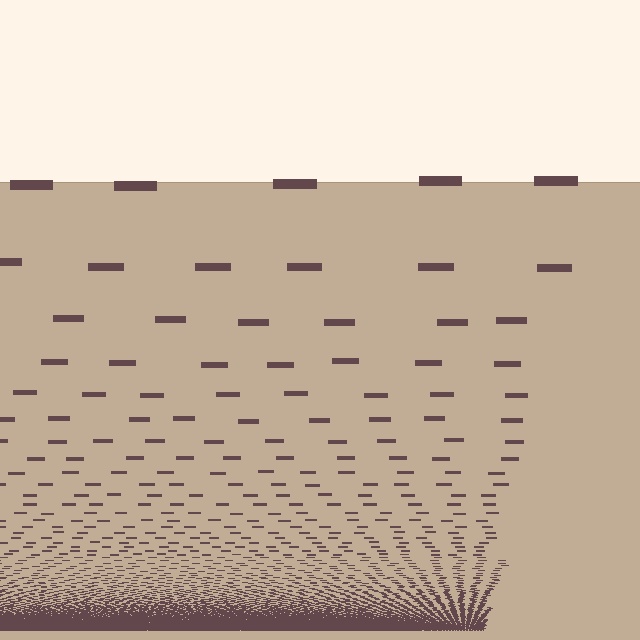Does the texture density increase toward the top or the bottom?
Density increases toward the bottom.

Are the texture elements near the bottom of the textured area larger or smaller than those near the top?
Smaller. The gradient is inverted — elements near the bottom are smaller and denser.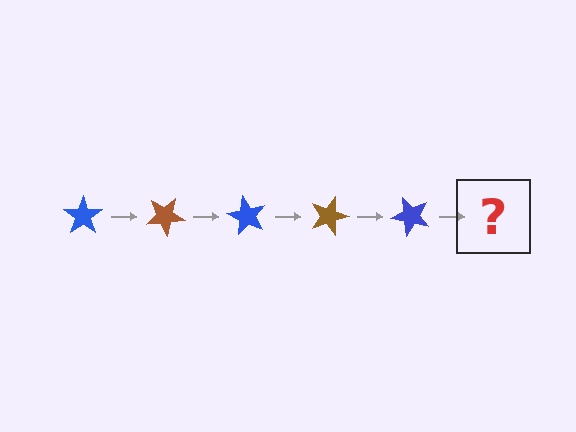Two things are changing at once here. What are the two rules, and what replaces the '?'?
The two rules are that it rotates 30 degrees each step and the color cycles through blue and brown. The '?' should be a brown star, rotated 150 degrees from the start.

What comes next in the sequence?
The next element should be a brown star, rotated 150 degrees from the start.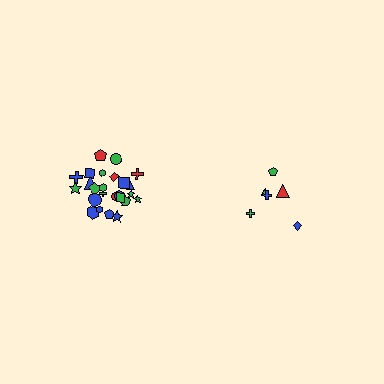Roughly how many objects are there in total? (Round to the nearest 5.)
Roughly 30 objects in total.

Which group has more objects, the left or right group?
The left group.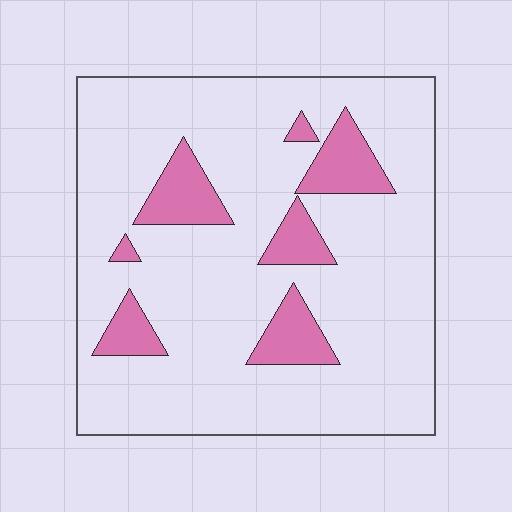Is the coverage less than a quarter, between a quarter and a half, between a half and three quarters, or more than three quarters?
Less than a quarter.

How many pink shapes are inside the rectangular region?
7.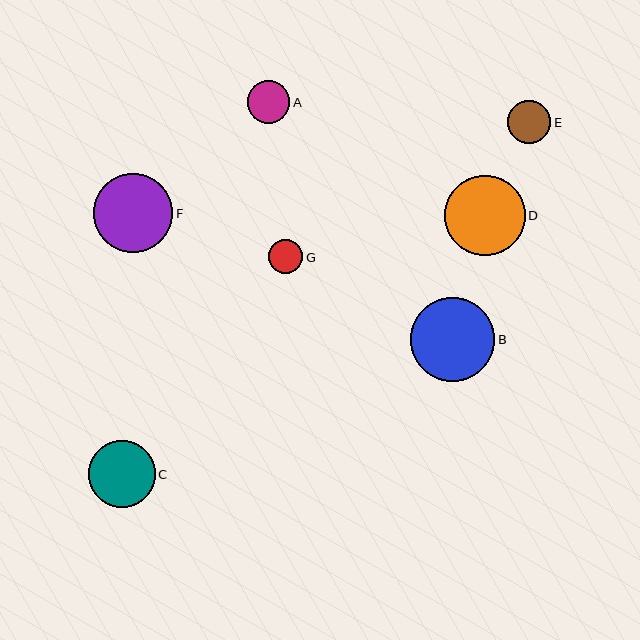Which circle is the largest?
Circle B is the largest with a size of approximately 84 pixels.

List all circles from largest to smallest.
From largest to smallest: B, D, F, C, E, A, G.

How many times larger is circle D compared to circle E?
Circle D is approximately 1.8 times the size of circle E.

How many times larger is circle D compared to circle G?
Circle D is approximately 2.4 times the size of circle G.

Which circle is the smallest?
Circle G is the smallest with a size of approximately 34 pixels.